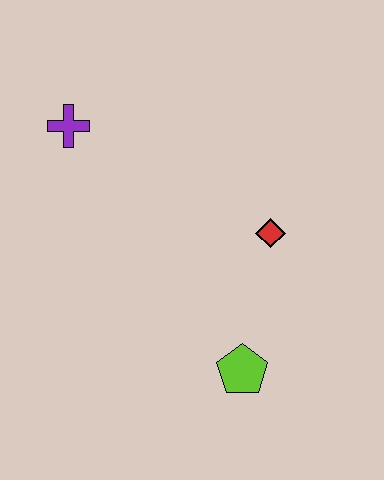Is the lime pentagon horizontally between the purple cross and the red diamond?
Yes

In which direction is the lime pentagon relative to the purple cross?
The lime pentagon is below the purple cross.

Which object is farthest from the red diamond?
The purple cross is farthest from the red diamond.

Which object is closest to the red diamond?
The lime pentagon is closest to the red diamond.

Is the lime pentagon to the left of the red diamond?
Yes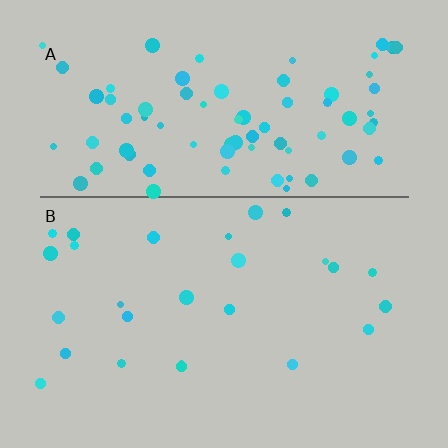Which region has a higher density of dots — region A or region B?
A (the top).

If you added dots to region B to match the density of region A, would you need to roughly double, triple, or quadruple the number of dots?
Approximately triple.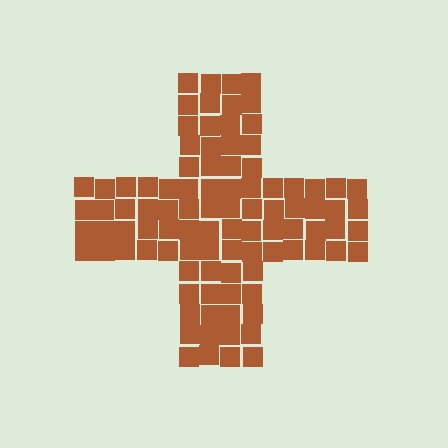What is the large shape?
The large shape is a cross.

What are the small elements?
The small elements are squares.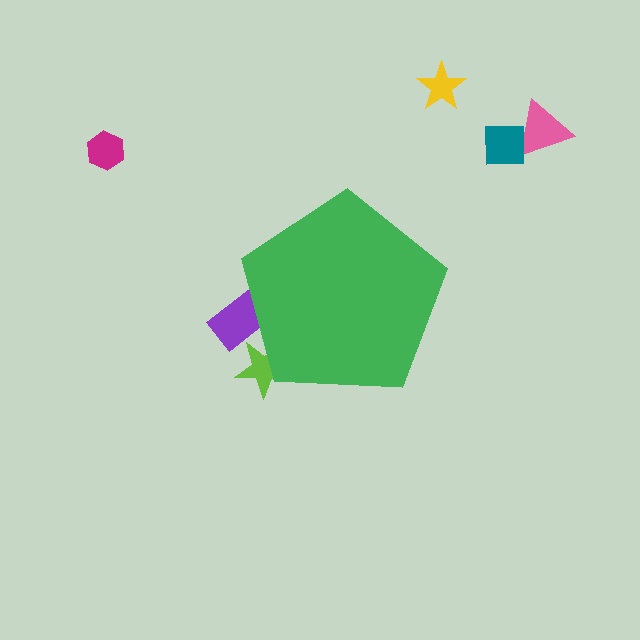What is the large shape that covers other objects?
A green pentagon.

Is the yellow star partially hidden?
No, the yellow star is fully visible.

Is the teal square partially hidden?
No, the teal square is fully visible.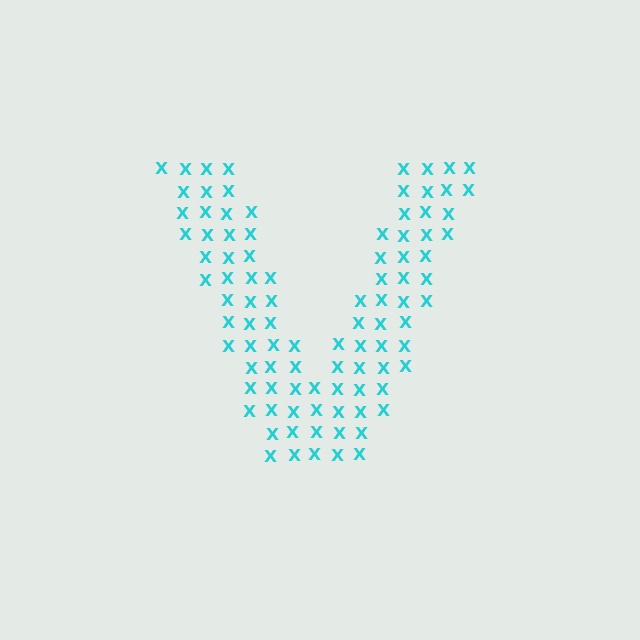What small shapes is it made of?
It is made of small letter X's.